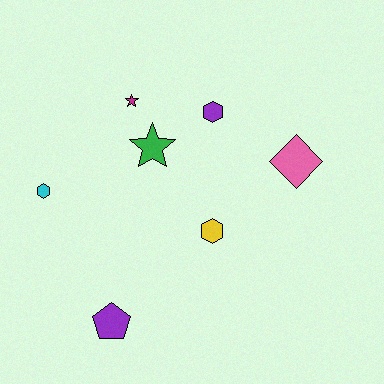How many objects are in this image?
There are 7 objects.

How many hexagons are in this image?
There are 3 hexagons.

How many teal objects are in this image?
There are no teal objects.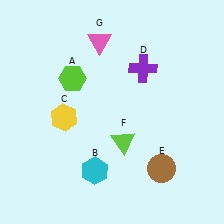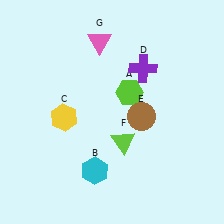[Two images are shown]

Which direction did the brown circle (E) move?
The brown circle (E) moved up.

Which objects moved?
The objects that moved are: the lime hexagon (A), the brown circle (E).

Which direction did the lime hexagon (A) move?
The lime hexagon (A) moved right.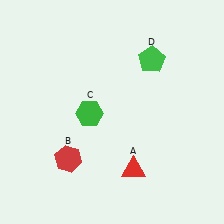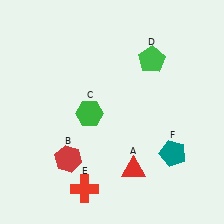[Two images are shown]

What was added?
A red cross (E), a teal pentagon (F) were added in Image 2.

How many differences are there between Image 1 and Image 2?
There are 2 differences between the two images.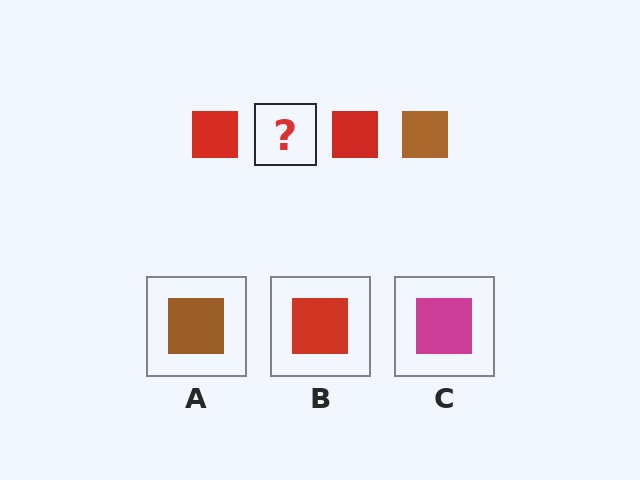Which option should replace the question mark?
Option A.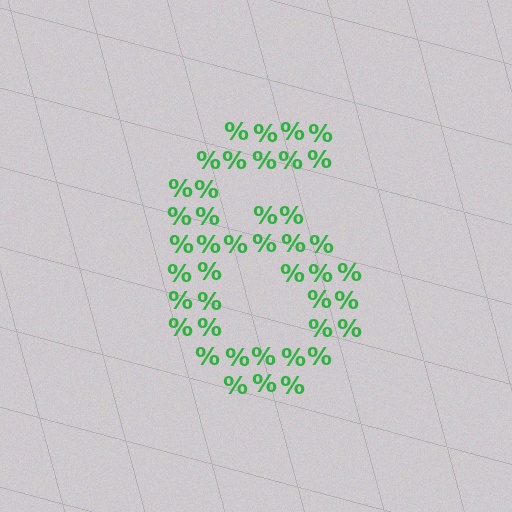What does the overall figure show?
The overall figure shows the digit 6.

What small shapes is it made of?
It is made of small percent signs.